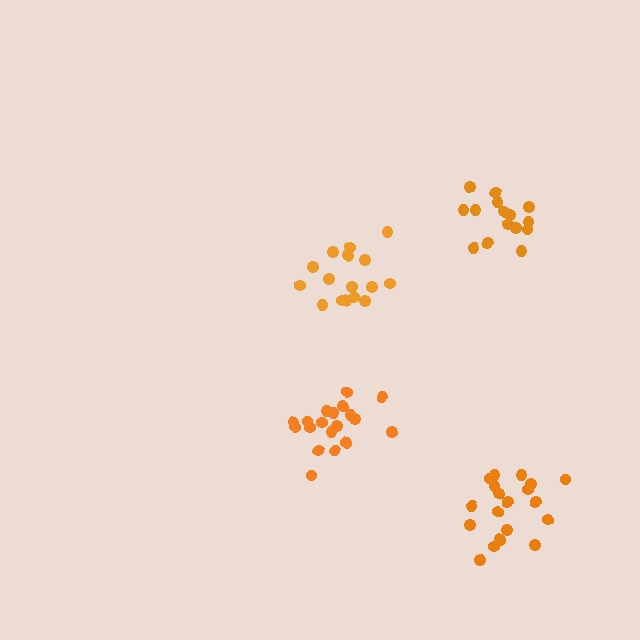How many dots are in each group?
Group 1: 16 dots, Group 2: 20 dots, Group 3: 20 dots, Group 4: 16 dots (72 total).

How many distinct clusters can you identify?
There are 4 distinct clusters.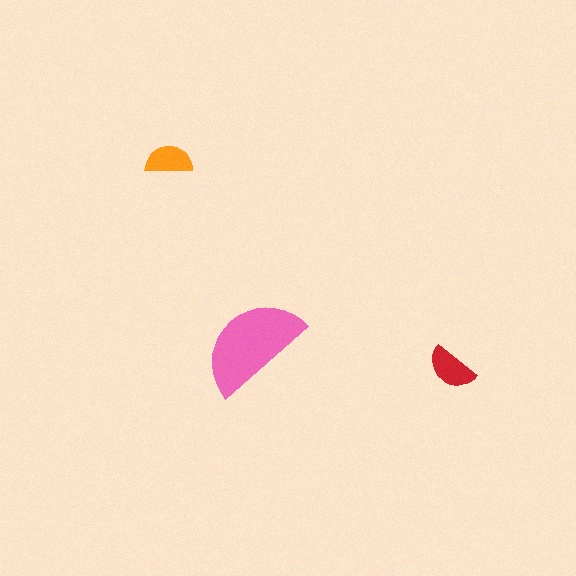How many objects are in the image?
There are 3 objects in the image.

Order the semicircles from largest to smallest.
the pink one, the red one, the orange one.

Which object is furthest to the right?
The red semicircle is rightmost.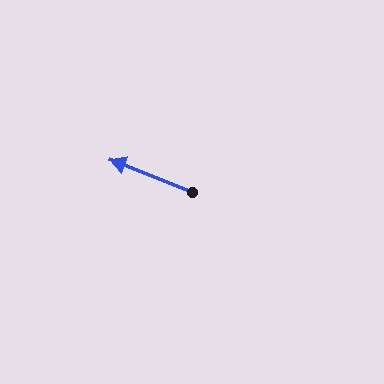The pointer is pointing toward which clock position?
Roughly 10 o'clock.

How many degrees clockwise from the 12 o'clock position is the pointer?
Approximately 292 degrees.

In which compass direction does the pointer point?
West.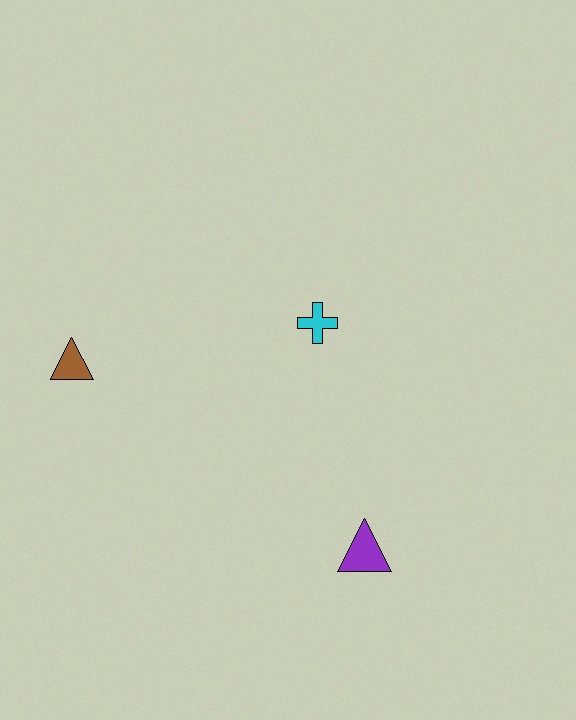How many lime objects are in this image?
There are no lime objects.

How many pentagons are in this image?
There are no pentagons.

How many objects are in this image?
There are 3 objects.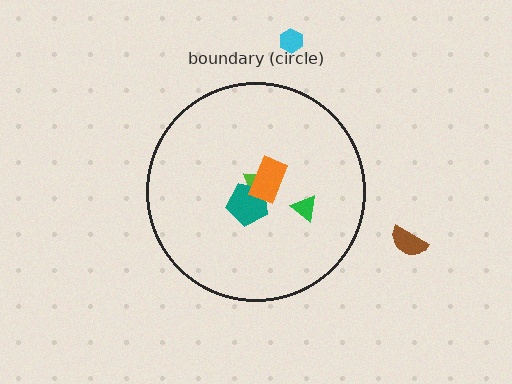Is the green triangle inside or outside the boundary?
Inside.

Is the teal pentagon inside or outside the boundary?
Inside.